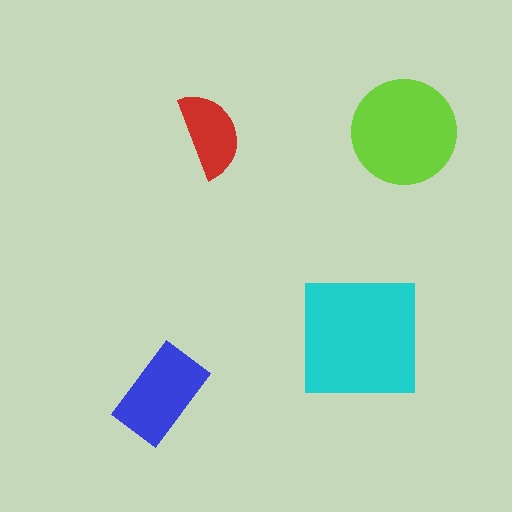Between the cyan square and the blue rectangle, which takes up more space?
The cyan square.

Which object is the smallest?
The red semicircle.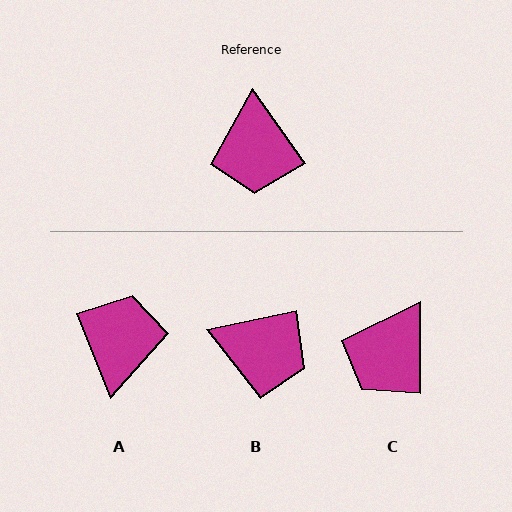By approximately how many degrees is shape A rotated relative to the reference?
Approximately 167 degrees counter-clockwise.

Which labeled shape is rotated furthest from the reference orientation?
A, about 167 degrees away.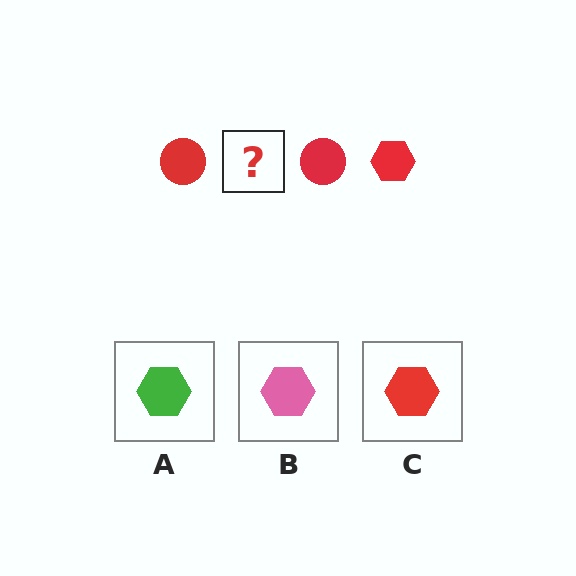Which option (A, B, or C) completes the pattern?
C.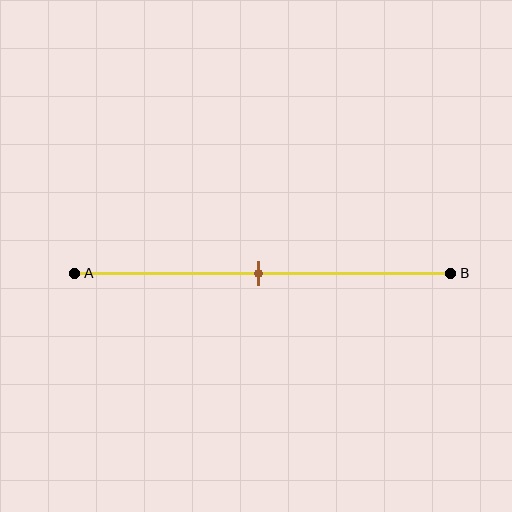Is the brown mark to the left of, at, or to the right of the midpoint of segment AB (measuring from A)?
The brown mark is approximately at the midpoint of segment AB.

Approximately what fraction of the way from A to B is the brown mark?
The brown mark is approximately 50% of the way from A to B.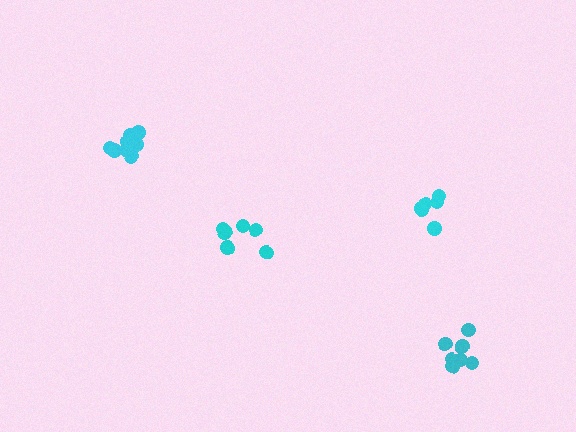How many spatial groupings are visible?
There are 4 spatial groupings.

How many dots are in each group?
Group 1: 7 dots, Group 2: 11 dots, Group 3: 5 dots, Group 4: 6 dots (29 total).